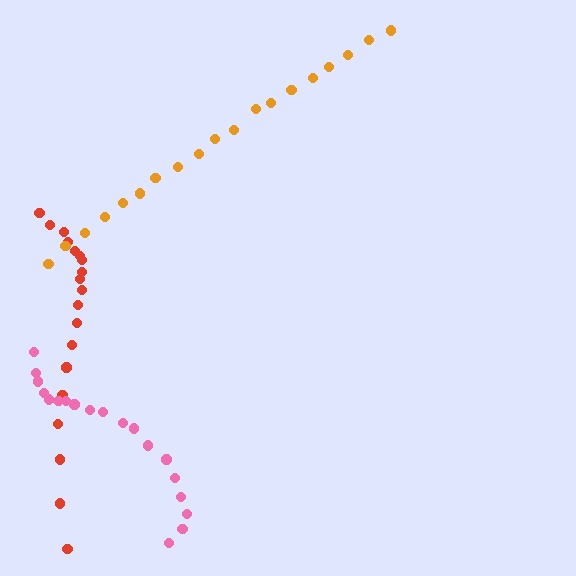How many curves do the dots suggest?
There are 3 distinct paths.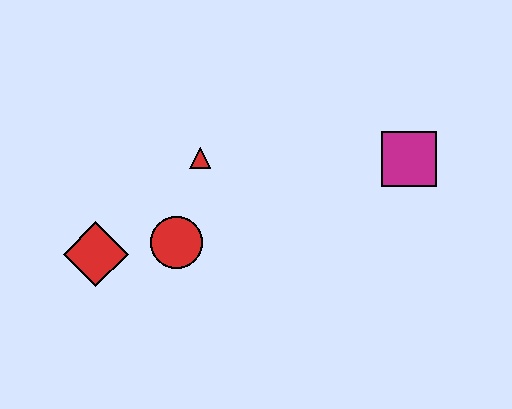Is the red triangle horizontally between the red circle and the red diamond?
No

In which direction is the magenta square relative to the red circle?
The magenta square is to the right of the red circle.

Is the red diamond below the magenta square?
Yes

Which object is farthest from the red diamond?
The magenta square is farthest from the red diamond.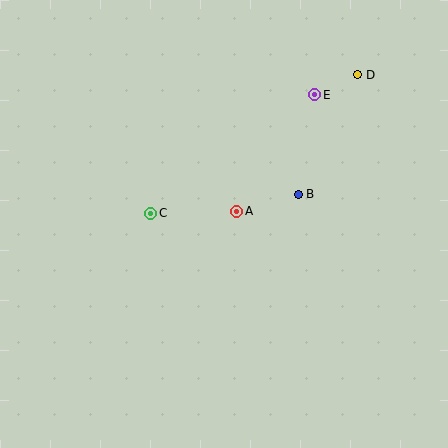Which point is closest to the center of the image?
Point A at (237, 211) is closest to the center.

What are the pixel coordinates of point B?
Point B is at (298, 194).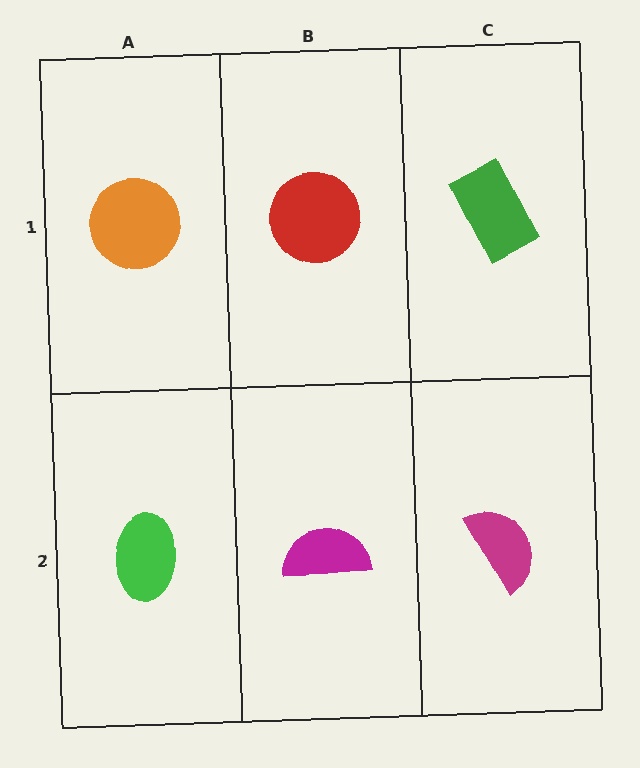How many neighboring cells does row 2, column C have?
2.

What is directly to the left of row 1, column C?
A red circle.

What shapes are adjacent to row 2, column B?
A red circle (row 1, column B), a green ellipse (row 2, column A), a magenta semicircle (row 2, column C).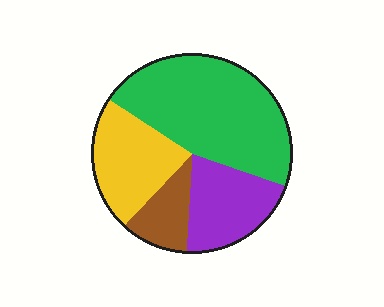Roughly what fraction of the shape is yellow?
Yellow covers 22% of the shape.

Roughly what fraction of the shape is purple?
Purple covers roughly 20% of the shape.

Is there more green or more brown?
Green.